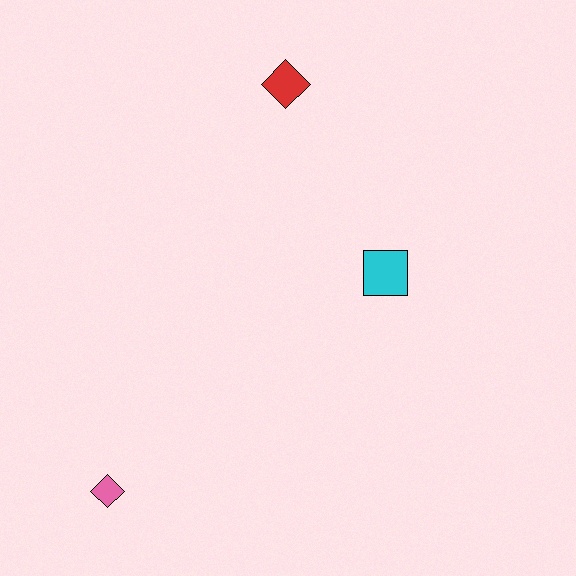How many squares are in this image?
There is 1 square.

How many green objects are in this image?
There are no green objects.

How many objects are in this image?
There are 3 objects.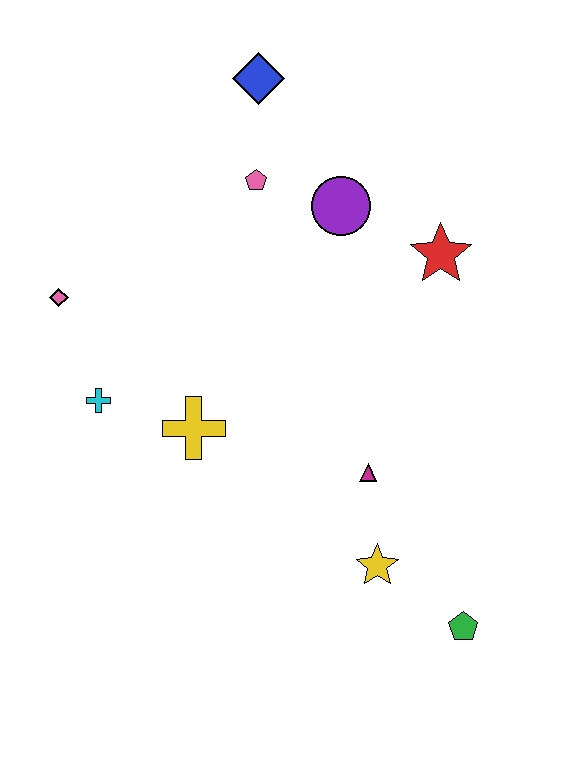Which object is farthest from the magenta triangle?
The blue diamond is farthest from the magenta triangle.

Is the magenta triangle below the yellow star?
No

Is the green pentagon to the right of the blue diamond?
Yes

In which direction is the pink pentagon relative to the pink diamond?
The pink pentagon is to the right of the pink diamond.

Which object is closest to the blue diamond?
The pink pentagon is closest to the blue diamond.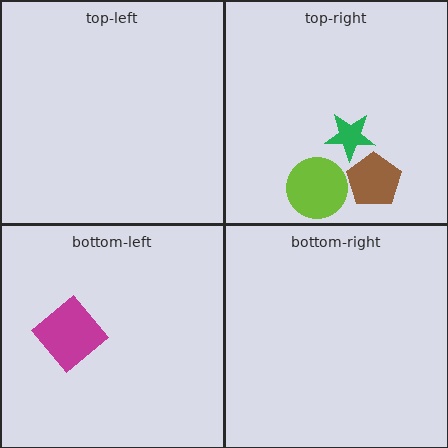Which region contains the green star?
The top-right region.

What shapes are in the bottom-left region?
The magenta diamond.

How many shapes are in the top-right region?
3.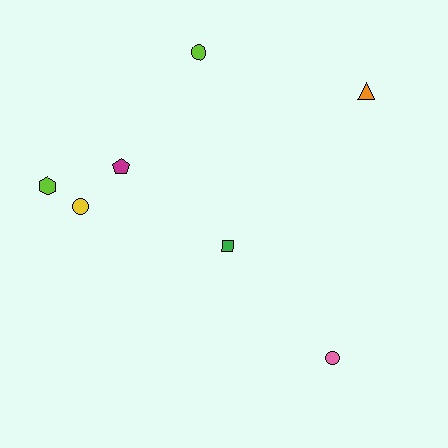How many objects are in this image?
There are 7 objects.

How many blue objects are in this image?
There are no blue objects.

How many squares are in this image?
There is 1 square.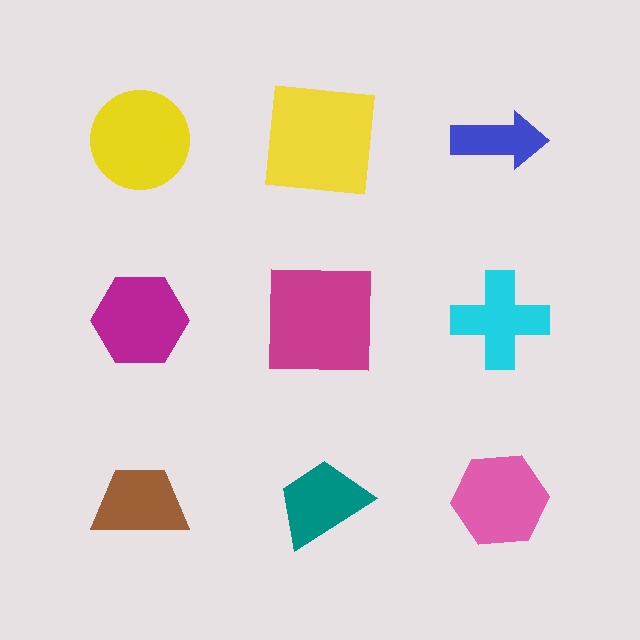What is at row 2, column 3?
A cyan cross.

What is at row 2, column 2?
A magenta square.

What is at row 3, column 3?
A pink hexagon.